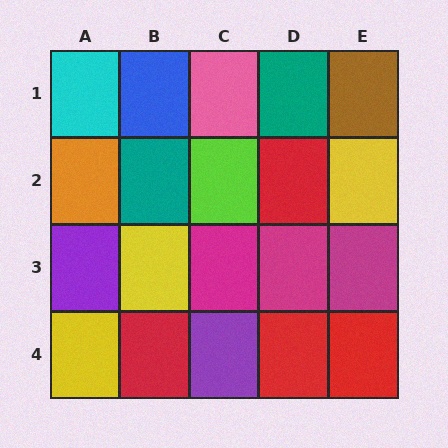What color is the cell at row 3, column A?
Purple.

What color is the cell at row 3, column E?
Magenta.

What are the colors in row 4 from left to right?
Yellow, red, purple, red, red.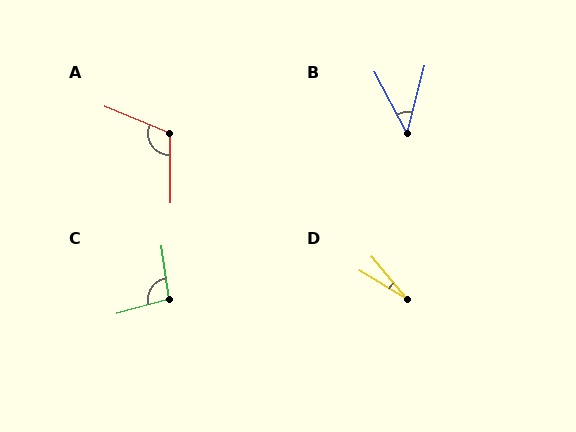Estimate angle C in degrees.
Approximately 97 degrees.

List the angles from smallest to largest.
D (19°), B (43°), C (97°), A (113°).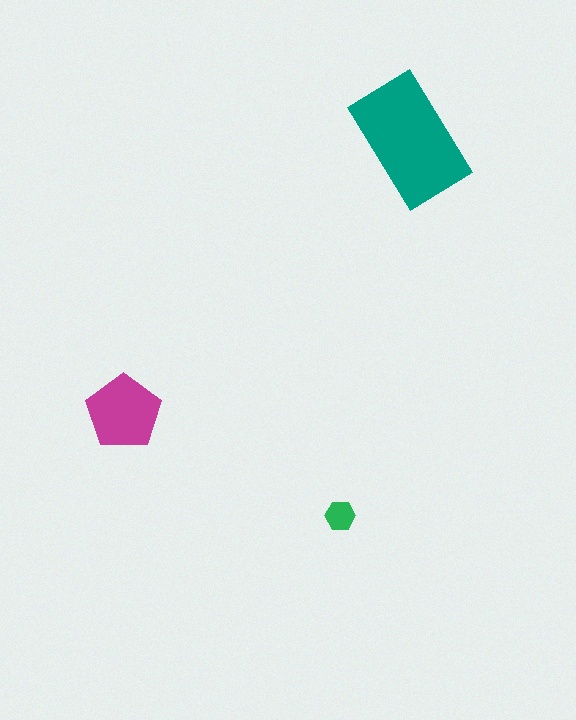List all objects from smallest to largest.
The green hexagon, the magenta pentagon, the teal rectangle.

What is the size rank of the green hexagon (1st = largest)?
3rd.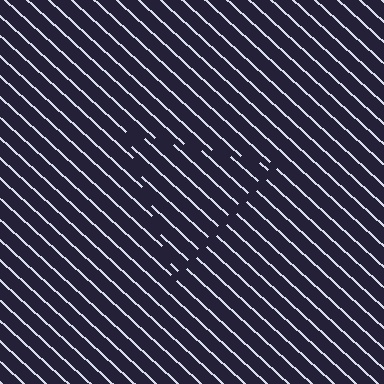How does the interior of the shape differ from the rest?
The interior of the shape contains the same grating, shifted by half a period — the contour is defined by the phase discontinuity where line-ends from the inner and outer gratings abut.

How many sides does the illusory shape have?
3 sides — the line-ends trace a triangle.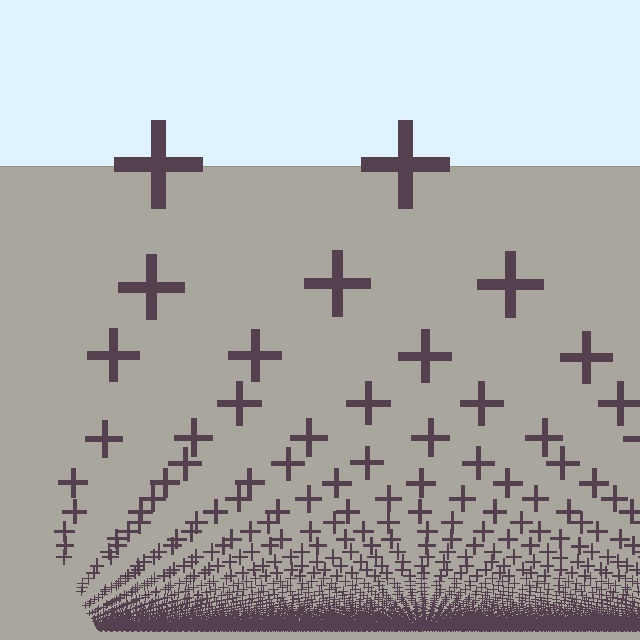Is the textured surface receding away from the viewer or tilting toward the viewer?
The surface appears to tilt toward the viewer. Texture elements get larger and sparser toward the top.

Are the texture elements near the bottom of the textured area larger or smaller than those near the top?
Smaller. The gradient is inverted — elements near the bottom are smaller and denser.